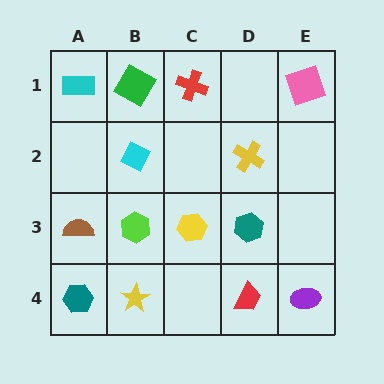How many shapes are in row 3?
4 shapes.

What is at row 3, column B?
A lime hexagon.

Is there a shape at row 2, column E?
No, that cell is empty.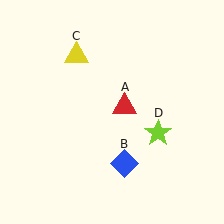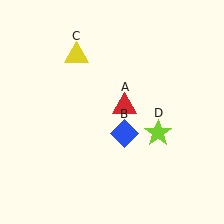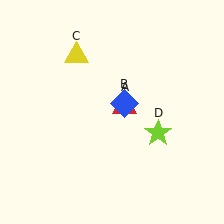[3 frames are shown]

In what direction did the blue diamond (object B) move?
The blue diamond (object B) moved up.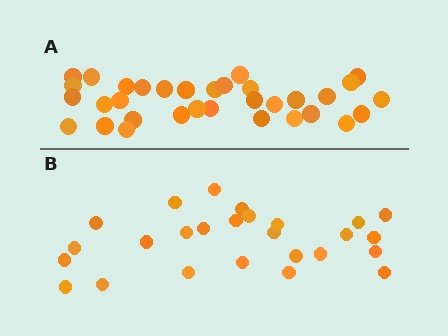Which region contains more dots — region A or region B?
Region A (the top region) has more dots.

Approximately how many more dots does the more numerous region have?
Region A has roughly 8 or so more dots than region B.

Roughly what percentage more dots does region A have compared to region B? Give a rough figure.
About 25% more.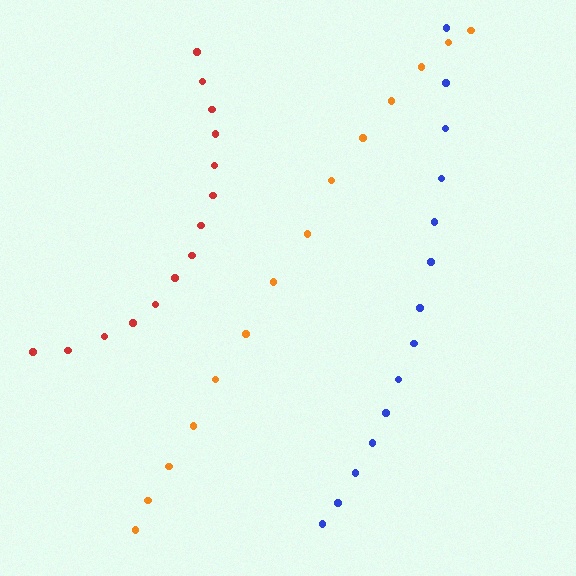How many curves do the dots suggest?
There are 3 distinct paths.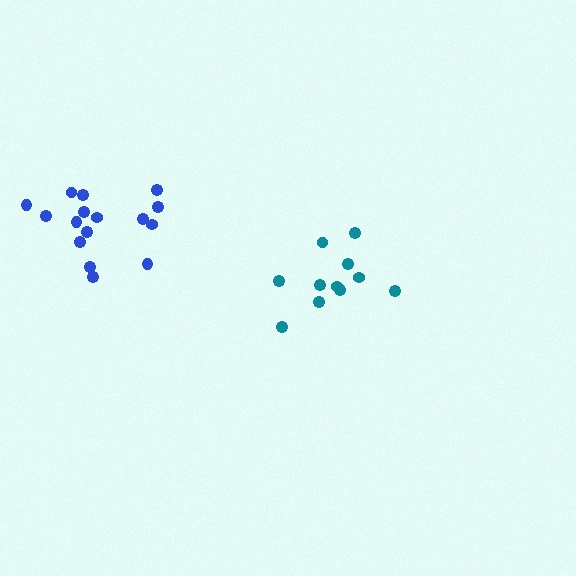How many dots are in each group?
Group 1: 16 dots, Group 2: 11 dots (27 total).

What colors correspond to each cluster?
The clusters are colored: blue, teal.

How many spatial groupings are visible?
There are 2 spatial groupings.